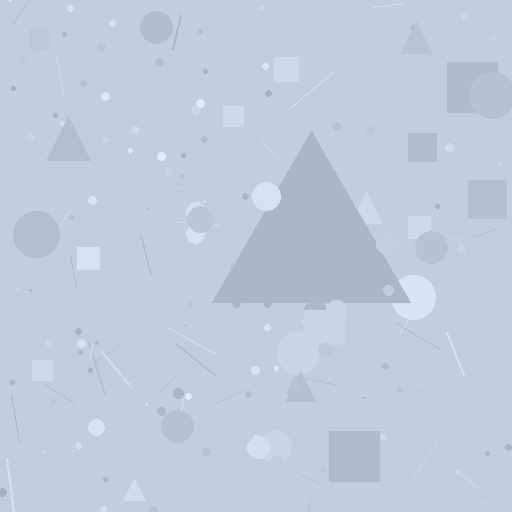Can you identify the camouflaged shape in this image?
The camouflaged shape is a triangle.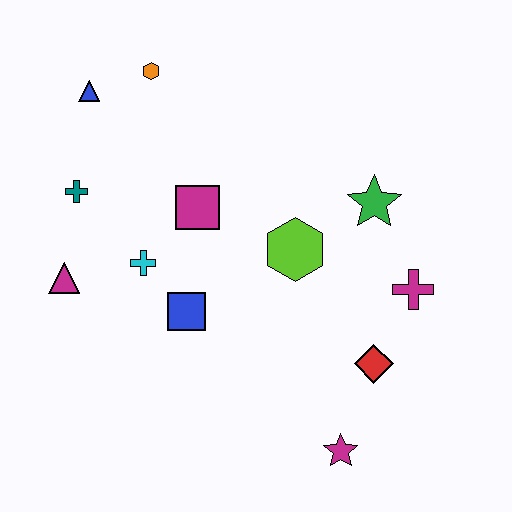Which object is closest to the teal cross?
The magenta triangle is closest to the teal cross.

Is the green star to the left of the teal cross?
No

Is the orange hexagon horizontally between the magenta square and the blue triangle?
Yes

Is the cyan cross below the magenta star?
No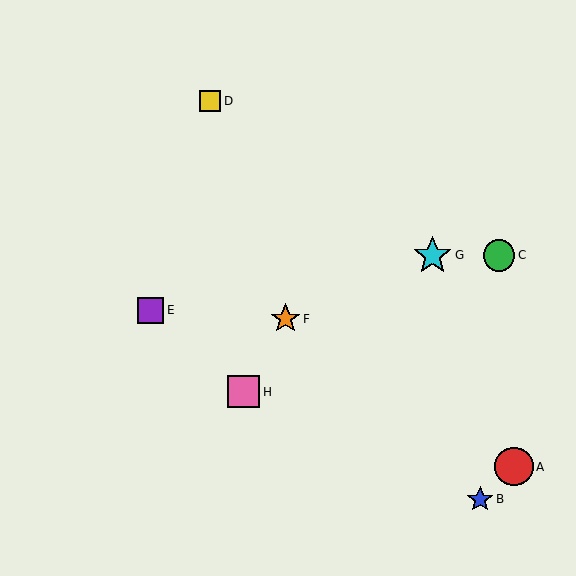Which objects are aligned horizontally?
Objects C, G are aligned horizontally.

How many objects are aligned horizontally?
2 objects (C, G) are aligned horizontally.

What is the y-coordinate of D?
Object D is at y≈101.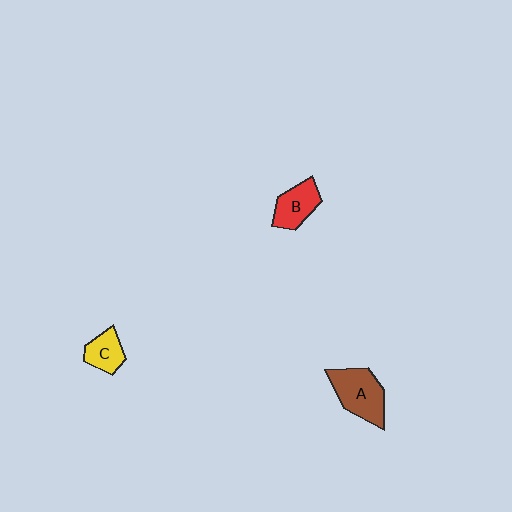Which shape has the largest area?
Shape A (brown).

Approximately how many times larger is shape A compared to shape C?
Approximately 1.8 times.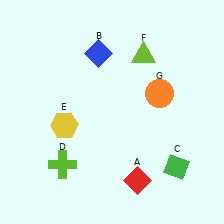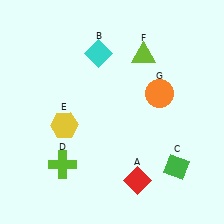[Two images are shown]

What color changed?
The diamond (B) changed from blue in Image 1 to cyan in Image 2.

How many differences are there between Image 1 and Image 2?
There is 1 difference between the two images.